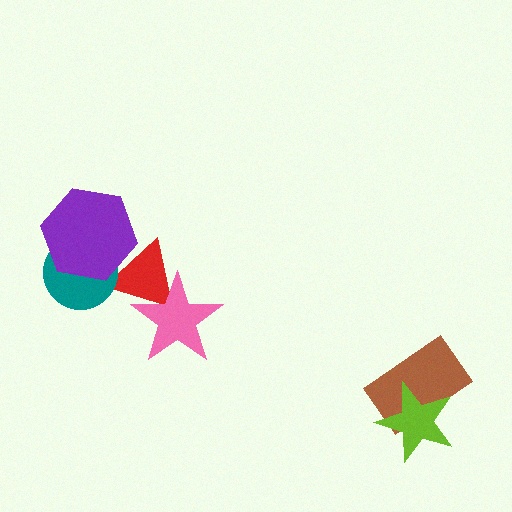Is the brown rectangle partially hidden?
Yes, it is partially covered by another shape.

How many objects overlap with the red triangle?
3 objects overlap with the red triangle.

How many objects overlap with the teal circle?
2 objects overlap with the teal circle.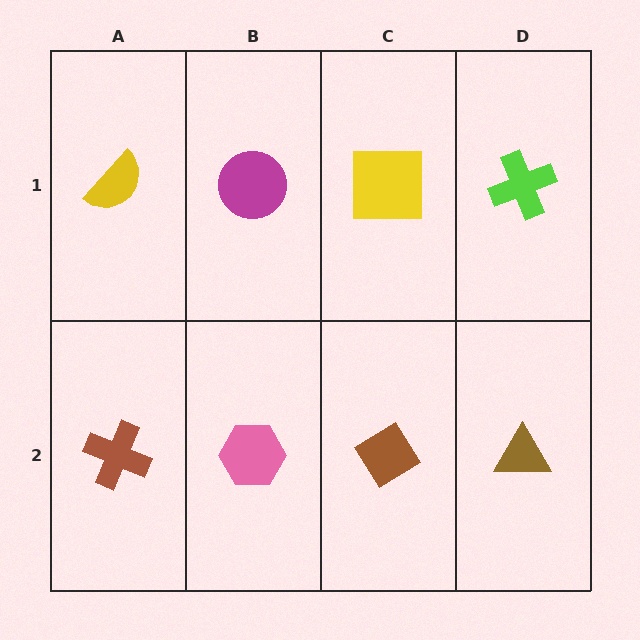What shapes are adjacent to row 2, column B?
A magenta circle (row 1, column B), a brown cross (row 2, column A), a brown diamond (row 2, column C).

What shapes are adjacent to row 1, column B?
A pink hexagon (row 2, column B), a yellow semicircle (row 1, column A), a yellow square (row 1, column C).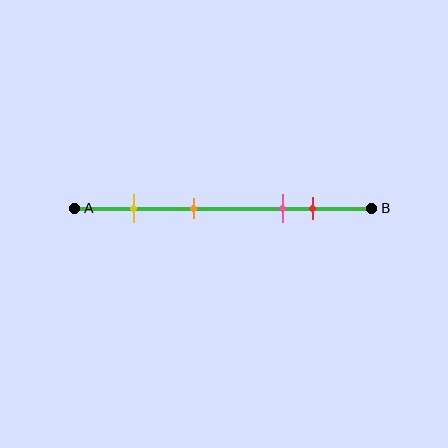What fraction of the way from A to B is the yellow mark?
The yellow mark is approximately 20% (0.2) of the way from A to B.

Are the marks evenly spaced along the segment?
No, the marks are not evenly spaced.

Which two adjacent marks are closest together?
The pink and red marks are the closest adjacent pair.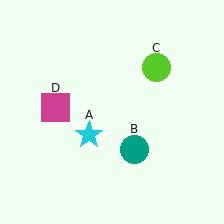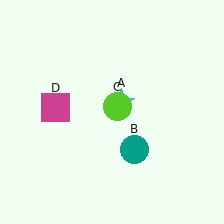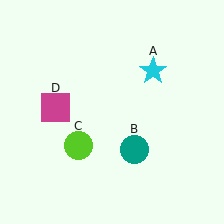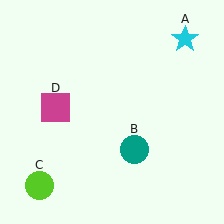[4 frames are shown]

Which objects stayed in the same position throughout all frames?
Teal circle (object B) and magenta square (object D) remained stationary.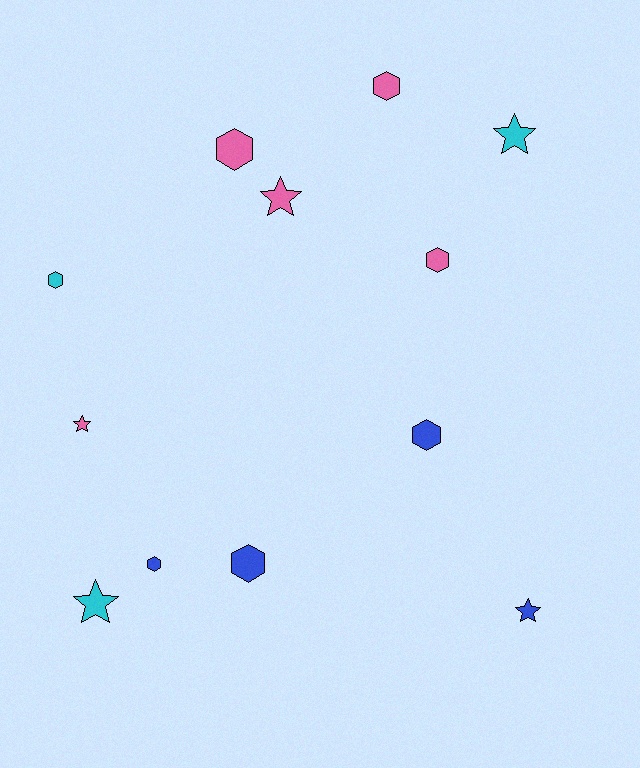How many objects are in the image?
There are 12 objects.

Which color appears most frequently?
Pink, with 5 objects.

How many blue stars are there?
There is 1 blue star.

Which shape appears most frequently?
Hexagon, with 7 objects.